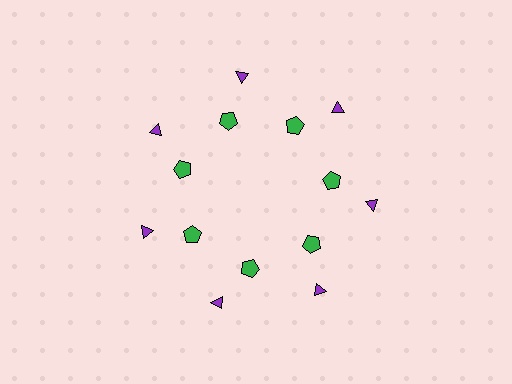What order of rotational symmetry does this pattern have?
This pattern has 7-fold rotational symmetry.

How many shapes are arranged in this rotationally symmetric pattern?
There are 14 shapes, arranged in 7 groups of 2.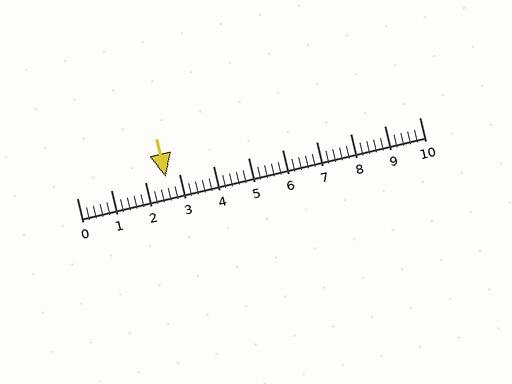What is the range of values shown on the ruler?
The ruler shows values from 0 to 10.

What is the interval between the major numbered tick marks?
The major tick marks are spaced 1 units apart.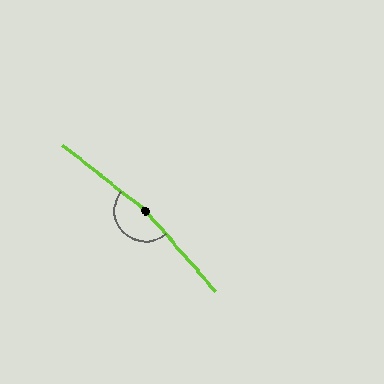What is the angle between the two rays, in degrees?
Approximately 169 degrees.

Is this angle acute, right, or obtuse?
It is obtuse.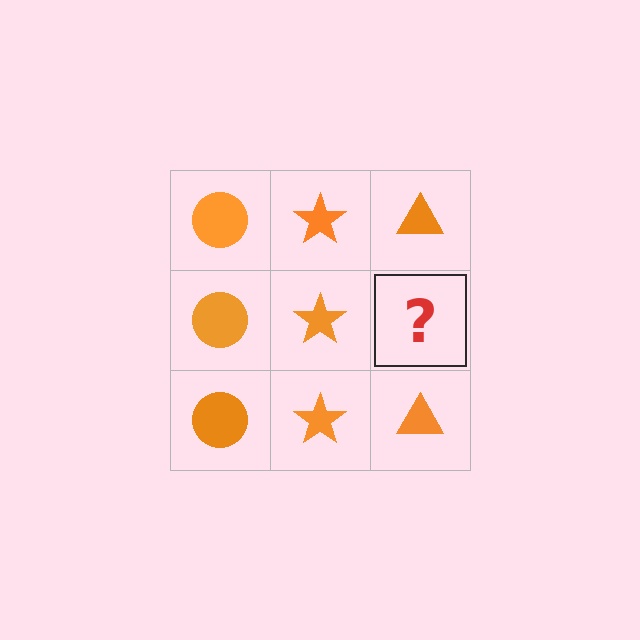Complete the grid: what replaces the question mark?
The question mark should be replaced with an orange triangle.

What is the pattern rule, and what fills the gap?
The rule is that each column has a consistent shape. The gap should be filled with an orange triangle.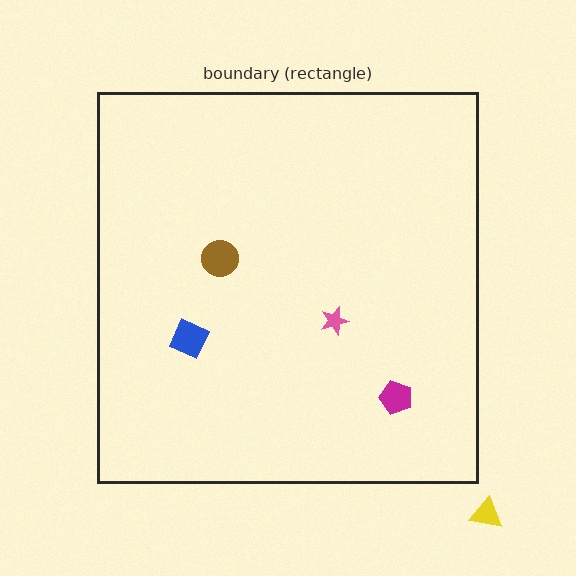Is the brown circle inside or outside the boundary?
Inside.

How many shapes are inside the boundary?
4 inside, 1 outside.